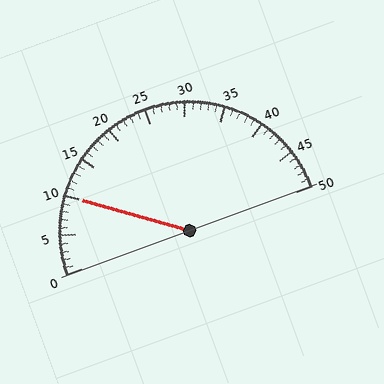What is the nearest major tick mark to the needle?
The nearest major tick mark is 10.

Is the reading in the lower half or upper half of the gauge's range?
The reading is in the lower half of the range (0 to 50).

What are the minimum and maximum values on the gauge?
The gauge ranges from 0 to 50.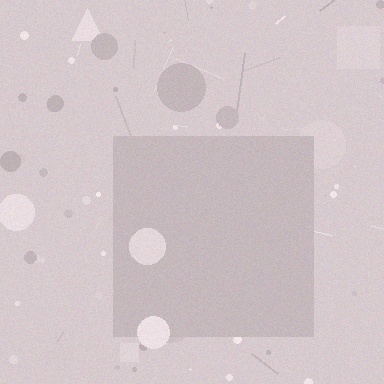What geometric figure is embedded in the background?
A square is embedded in the background.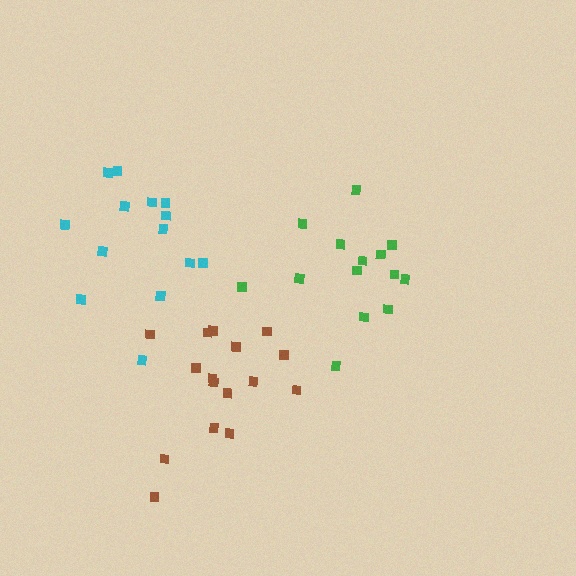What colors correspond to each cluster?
The clusters are colored: green, brown, cyan.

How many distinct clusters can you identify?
There are 3 distinct clusters.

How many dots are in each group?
Group 1: 14 dots, Group 2: 16 dots, Group 3: 14 dots (44 total).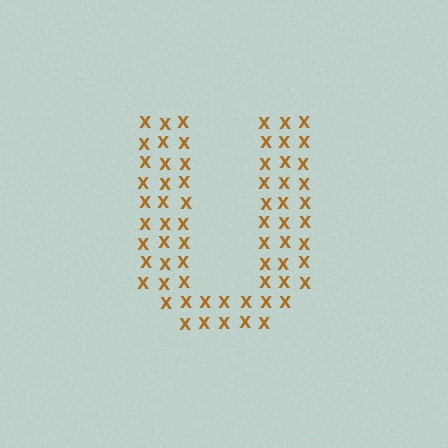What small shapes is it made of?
It is made of small letter X's.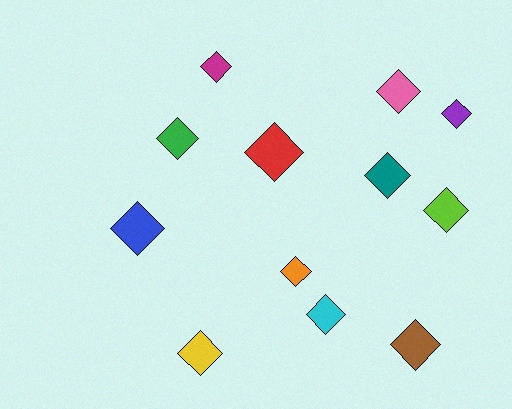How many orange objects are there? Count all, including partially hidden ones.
There is 1 orange object.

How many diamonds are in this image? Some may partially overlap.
There are 12 diamonds.